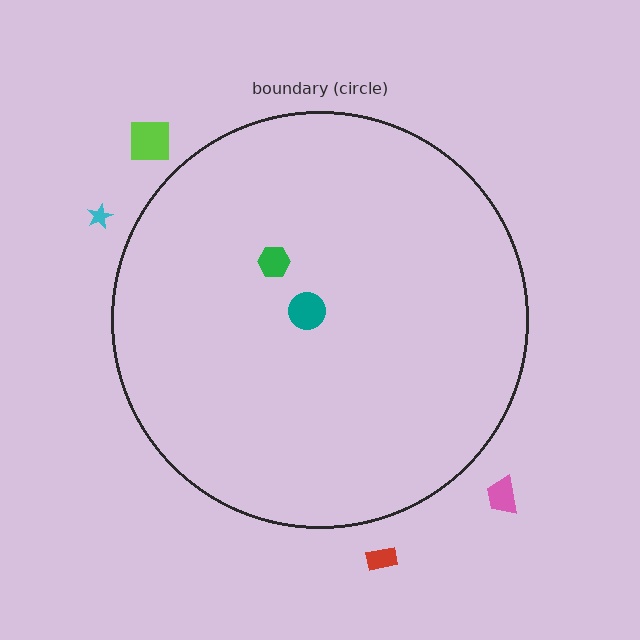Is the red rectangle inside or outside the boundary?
Outside.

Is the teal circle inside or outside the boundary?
Inside.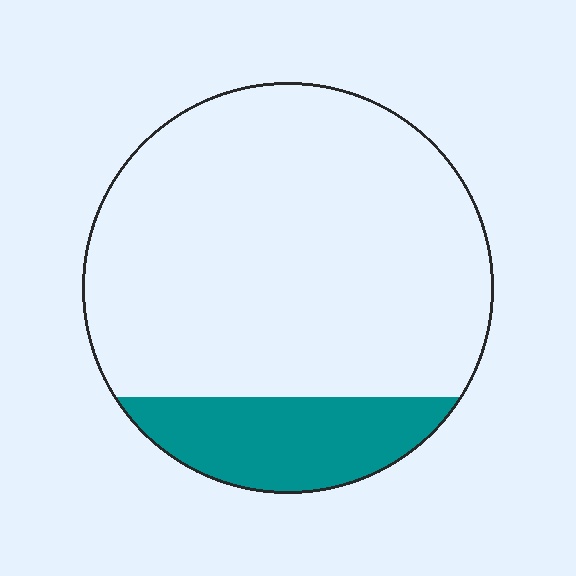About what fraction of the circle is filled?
About one sixth (1/6).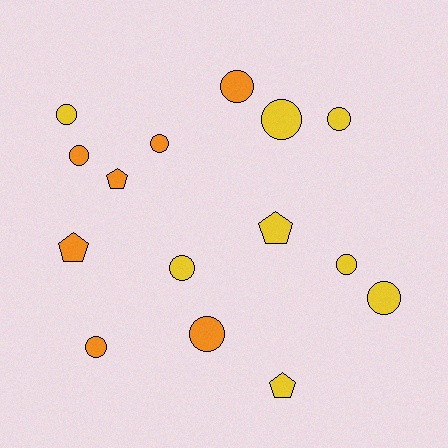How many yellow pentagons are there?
There are 2 yellow pentagons.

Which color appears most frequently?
Yellow, with 8 objects.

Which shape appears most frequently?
Circle, with 11 objects.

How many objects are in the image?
There are 15 objects.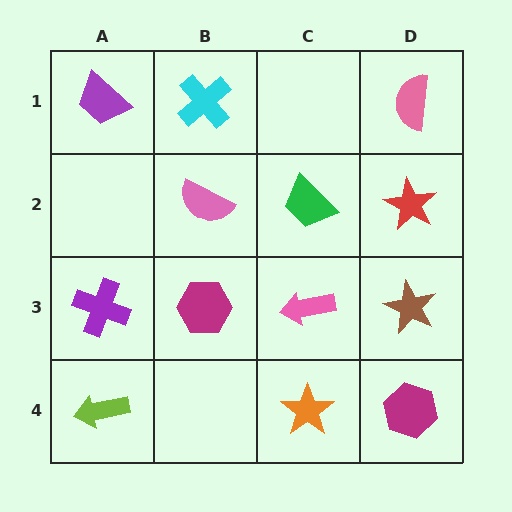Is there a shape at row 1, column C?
No, that cell is empty.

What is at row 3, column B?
A magenta hexagon.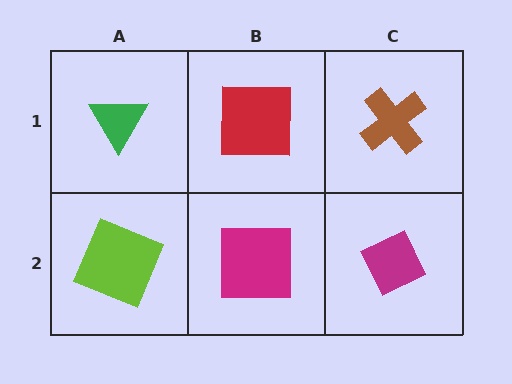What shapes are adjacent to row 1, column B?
A magenta square (row 2, column B), a green triangle (row 1, column A), a brown cross (row 1, column C).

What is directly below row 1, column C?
A magenta diamond.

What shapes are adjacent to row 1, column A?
A lime square (row 2, column A), a red square (row 1, column B).